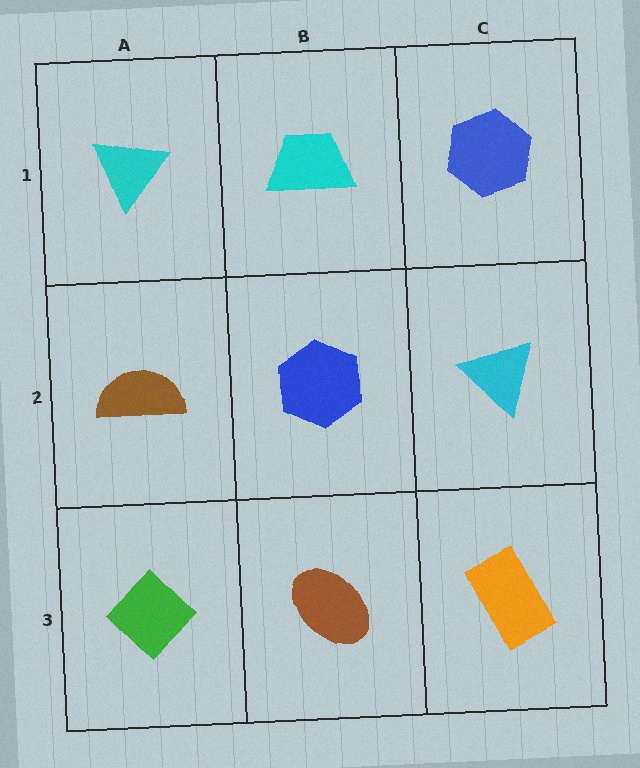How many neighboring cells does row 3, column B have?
3.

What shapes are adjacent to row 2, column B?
A cyan trapezoid (row 1, column B), a brown ellipse (row 3, column B), a brown semicircle (row 2, column A), a cyan triangle (row 2, column C).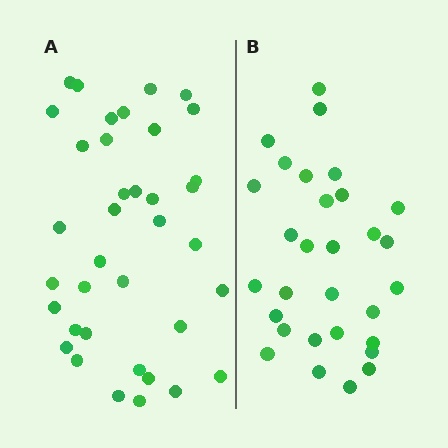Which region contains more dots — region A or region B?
Region A (the left region) has more dots.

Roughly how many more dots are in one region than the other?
Region A has roughly 8 or so more dots than region B.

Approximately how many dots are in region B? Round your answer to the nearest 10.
About 30 dots.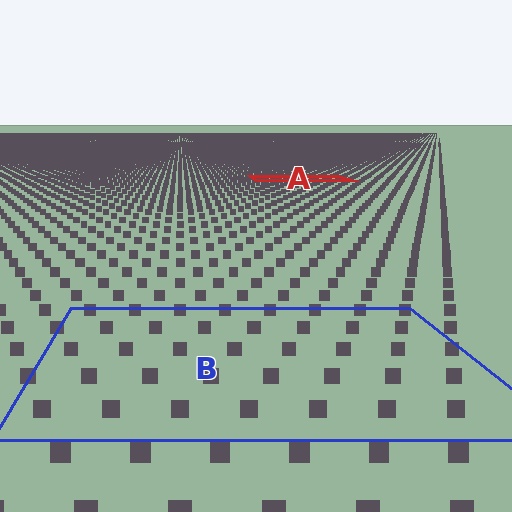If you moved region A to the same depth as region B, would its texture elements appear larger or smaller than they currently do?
They would appear larger. At a closer depth, the same texture elements are projected at a bigger on-screen size.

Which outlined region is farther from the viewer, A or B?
Region A is farther from the viewer — the texture elements inside it appear smaller and more densely packed.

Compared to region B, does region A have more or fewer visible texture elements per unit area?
Region A has more texture elements per unit area — they are packed more densely because it is farther away.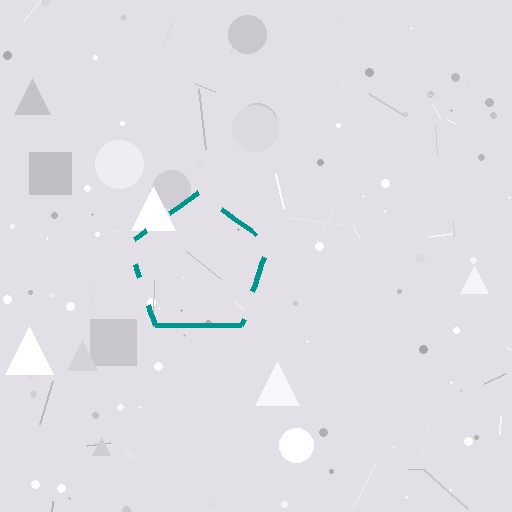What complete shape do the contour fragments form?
The contour fragments form a pentagon.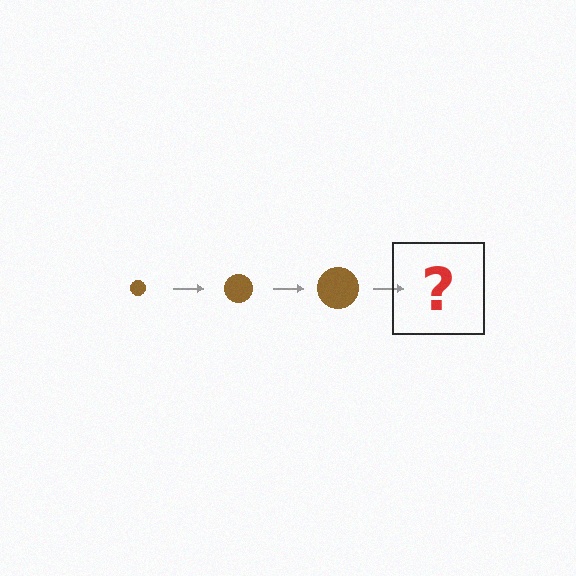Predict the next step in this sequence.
The next step is a brown circle, larger than the previous one.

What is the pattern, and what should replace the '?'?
The pattern is that the circle gets progressively larger each step. The '?' should be a brown circle, larger than the previous one.